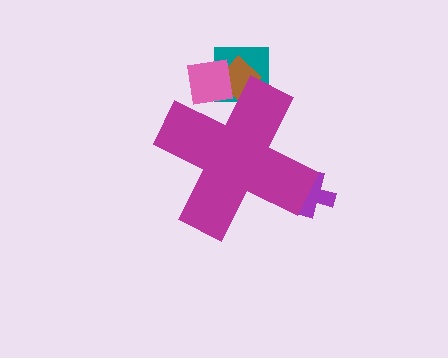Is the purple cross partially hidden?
Yes, the purple cross is partially hidden behind the magenta cross.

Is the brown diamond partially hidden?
Yes, the brown diamond is partially hidden behind the magenta cross.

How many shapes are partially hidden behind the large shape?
4 shapes are partially hidden.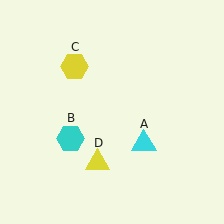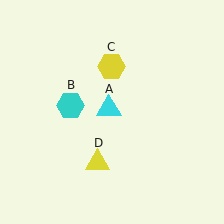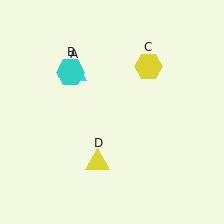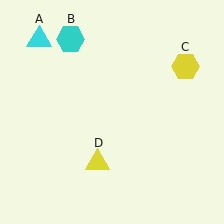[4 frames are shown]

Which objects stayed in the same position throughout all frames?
Yellow triangle (object D) remained stationary.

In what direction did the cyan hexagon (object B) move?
The cyan hexagon (object B) moved up.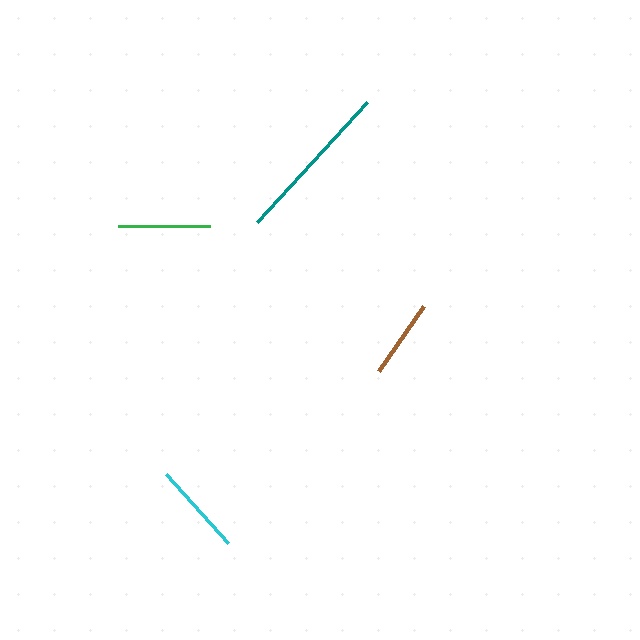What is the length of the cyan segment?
The cyan segment is approximately 93 pixels long.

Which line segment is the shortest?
The brown line is the shortest at approximately 79 pixels.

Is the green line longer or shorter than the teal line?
The teal line is longer than the green line.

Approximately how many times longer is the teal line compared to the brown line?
The teal line is approximately 2.1 times the length of the brown line.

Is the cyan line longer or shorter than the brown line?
The cyan line is longer than the brown line.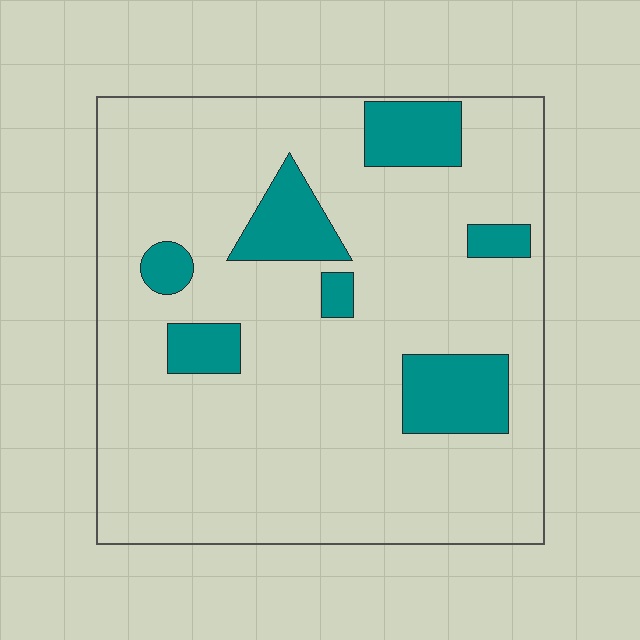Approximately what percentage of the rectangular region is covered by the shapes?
Approximately 15%.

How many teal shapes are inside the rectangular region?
7.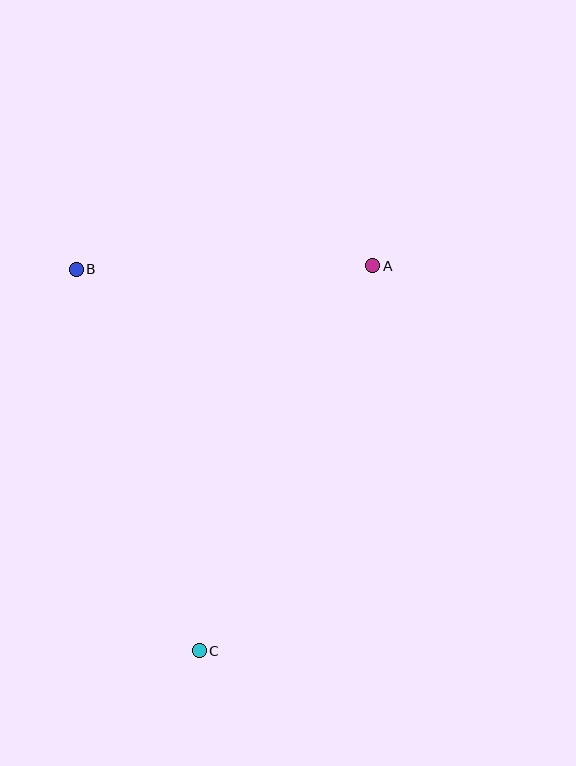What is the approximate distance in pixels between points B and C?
The distance between B and C is approximately 401 pixels.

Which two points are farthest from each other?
Points A and C are farthest from each other.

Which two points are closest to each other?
Points A and B are closest to each other.